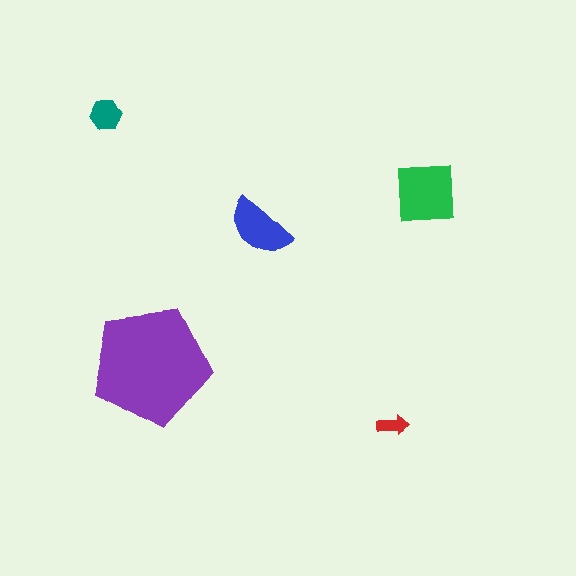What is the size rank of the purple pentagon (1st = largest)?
1st.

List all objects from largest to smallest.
The purple pentagon, the green square, the blue semicircle, the teal hexagon, the red arrow.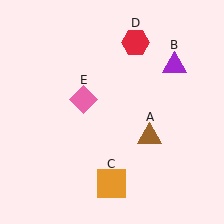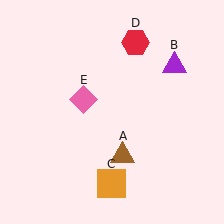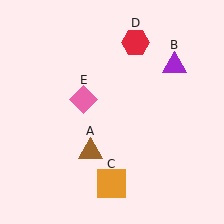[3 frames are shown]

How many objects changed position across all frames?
1 object changed position: brown triangle (object A).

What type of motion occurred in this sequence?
The brown triangle (object A) rotated clockwise around the center of the scene.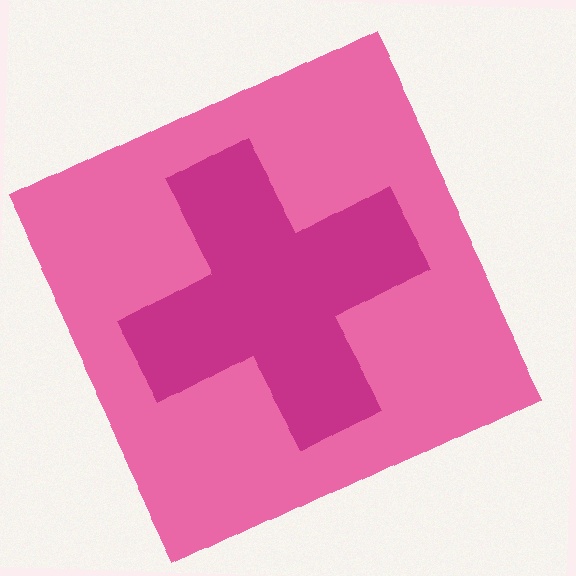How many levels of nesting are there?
2.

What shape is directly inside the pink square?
The magenta cross.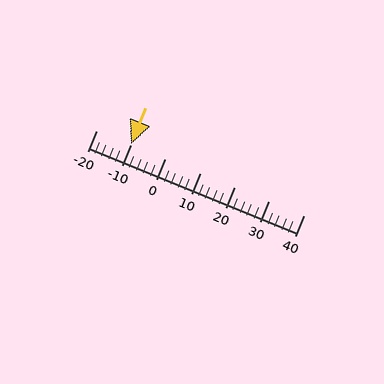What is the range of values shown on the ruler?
The ruler shows values from -20 to 40.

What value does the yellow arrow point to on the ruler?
The yellow arrow points to approximately -10.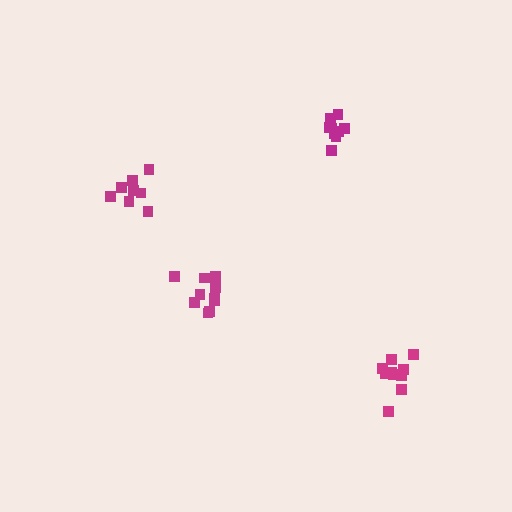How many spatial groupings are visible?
There are 4 spatial groupings.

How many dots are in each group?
Group 1: 10 dots, Group 2: 9 dots, Group 3: 8 dots, Group 4: 10 dots (37 total).